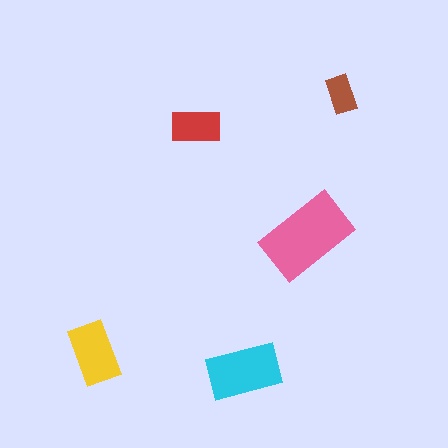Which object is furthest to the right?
The brown rectangle is rightmost.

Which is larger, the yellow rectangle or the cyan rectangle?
The cyan one.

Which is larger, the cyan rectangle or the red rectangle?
The cyan one.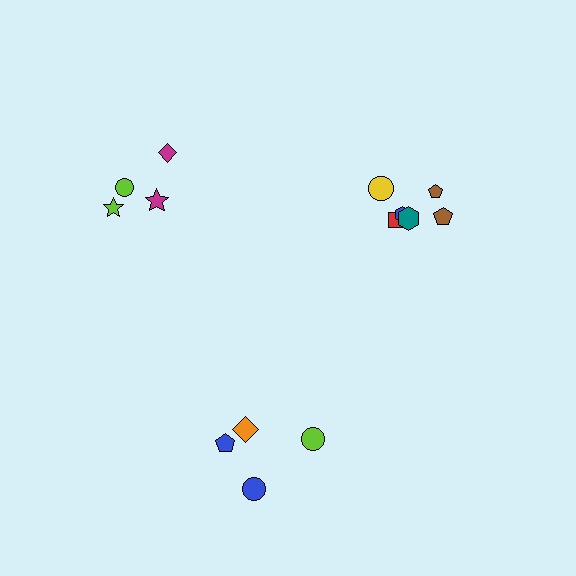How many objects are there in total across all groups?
There are 14 objects.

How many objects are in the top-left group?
There are 4 objects.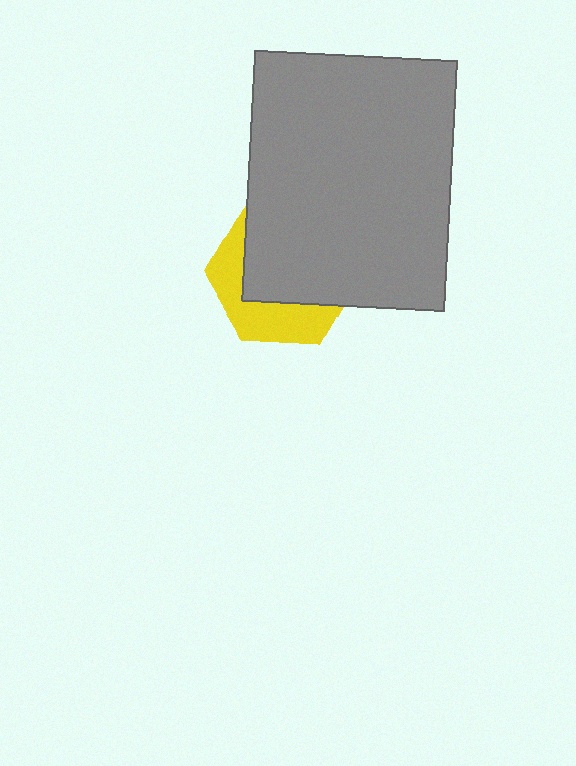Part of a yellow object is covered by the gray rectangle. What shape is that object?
It is a hexagon.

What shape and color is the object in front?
The object in front is a gray rectangle.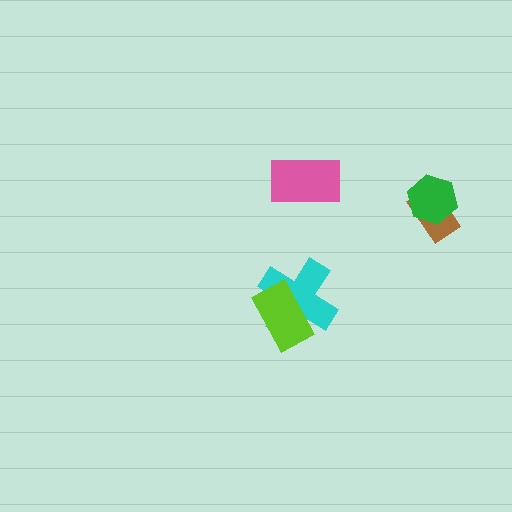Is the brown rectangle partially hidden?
Yes, it is partially covered by another shape.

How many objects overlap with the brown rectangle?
1 object overlaps with the brown rectangle.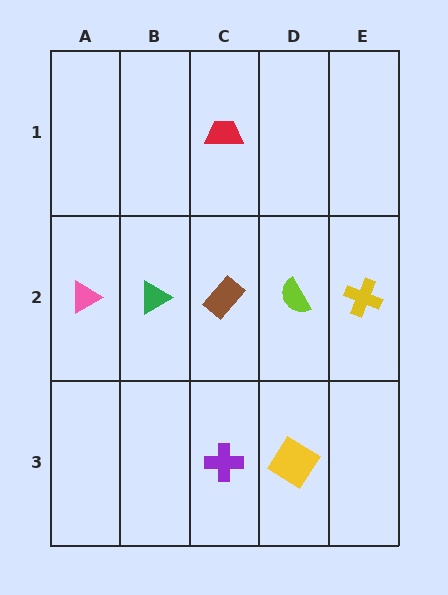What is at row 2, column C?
A brown rectangle.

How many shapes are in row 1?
1 shape.